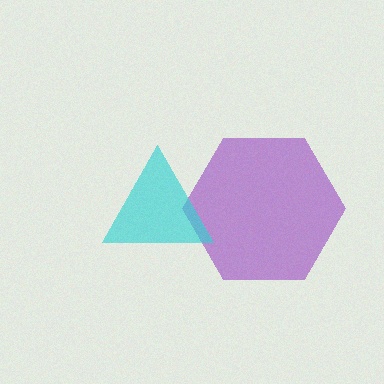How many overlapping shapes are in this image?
There are 2 overlapping shapes in the image.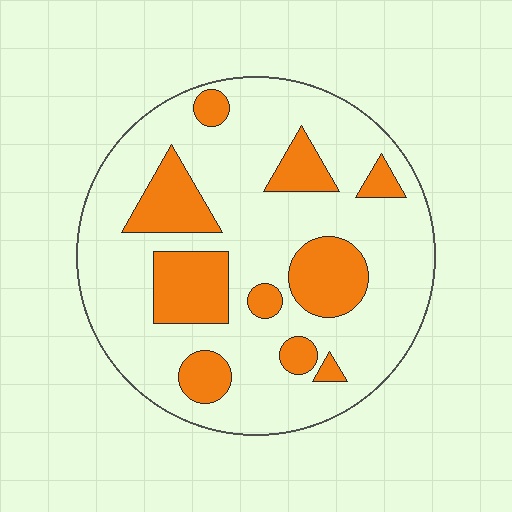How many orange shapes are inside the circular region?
10.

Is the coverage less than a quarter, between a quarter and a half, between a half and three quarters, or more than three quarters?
Less than a quarter.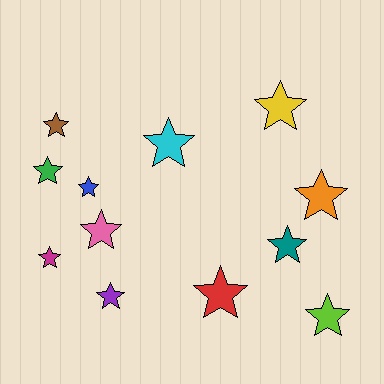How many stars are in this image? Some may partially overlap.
There are 12 stars.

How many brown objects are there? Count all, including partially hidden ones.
There is 1 brown object.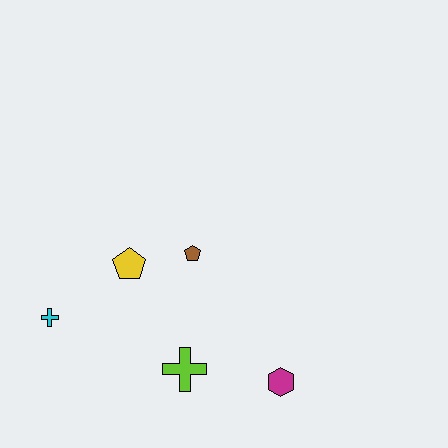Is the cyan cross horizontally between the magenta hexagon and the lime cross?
No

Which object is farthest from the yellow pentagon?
The magenta hexagon is farthest from the yellow pentagon.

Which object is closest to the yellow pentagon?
The brown pentagon is closest to the yellow pentagon.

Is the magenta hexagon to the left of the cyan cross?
No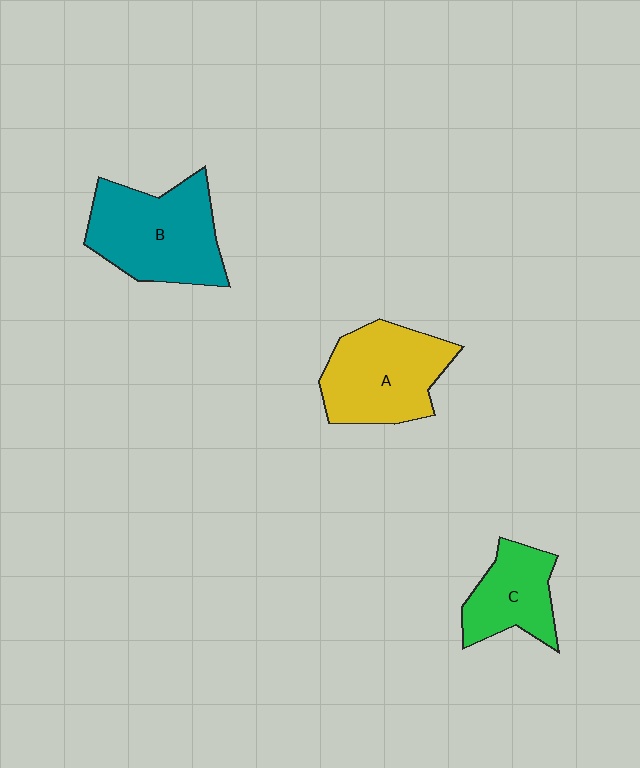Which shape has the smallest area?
Shape C (green).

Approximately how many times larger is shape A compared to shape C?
Approximately 1.5 times.